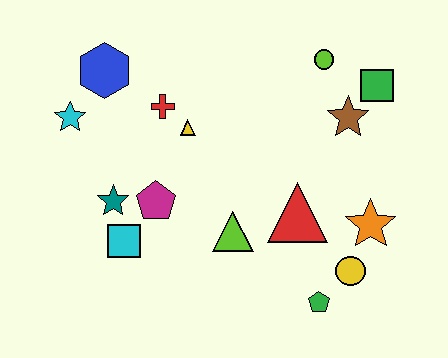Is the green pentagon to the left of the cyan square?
No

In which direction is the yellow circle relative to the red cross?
The yellow circle is to the right of the red cross.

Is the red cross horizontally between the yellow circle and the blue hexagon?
Yes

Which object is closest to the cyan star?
The blue hexagon is closest to the cyan star.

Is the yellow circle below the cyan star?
Yes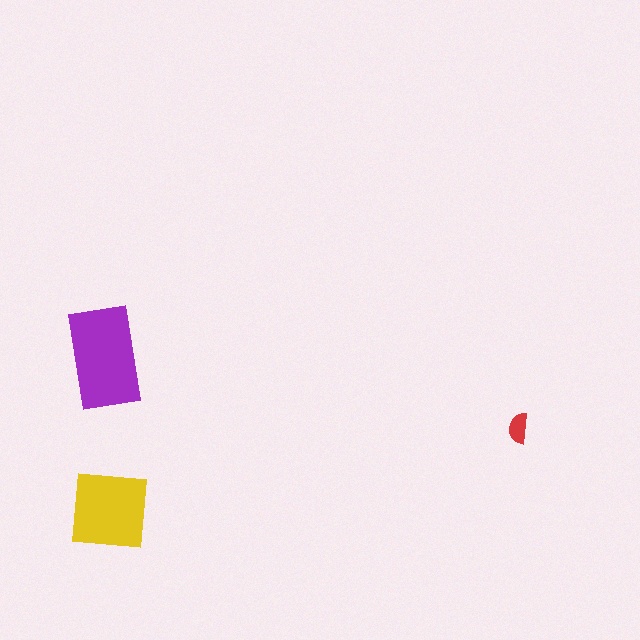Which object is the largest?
The purple rectangle.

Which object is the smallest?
The red semicircle.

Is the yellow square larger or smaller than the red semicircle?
Larger.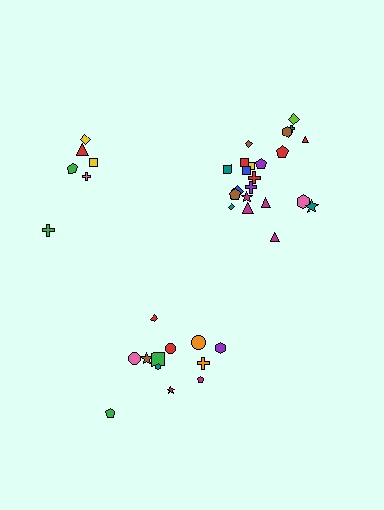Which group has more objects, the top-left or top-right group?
The top-right group.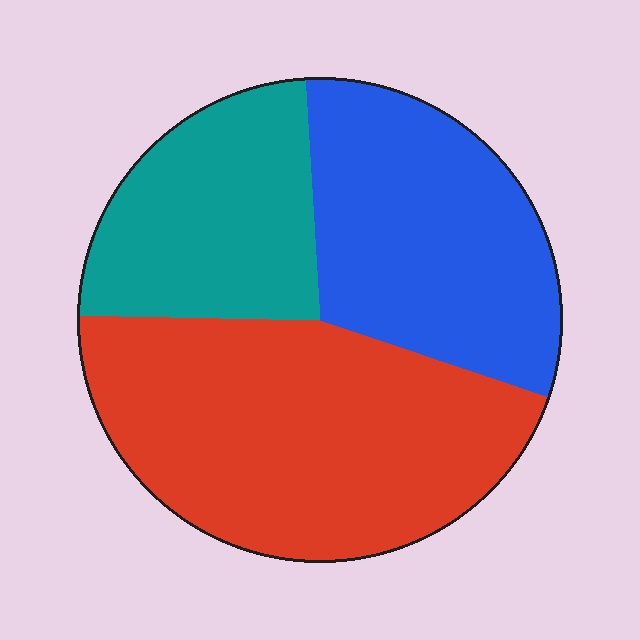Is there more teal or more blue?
Blue.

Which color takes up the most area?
Red, at roughly 45%.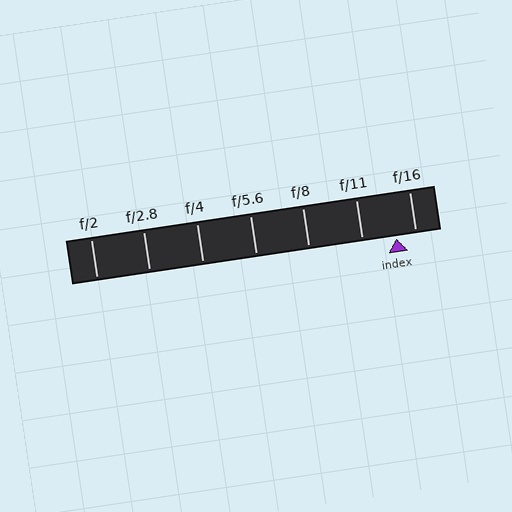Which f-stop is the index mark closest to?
The index mark is closest to f/16.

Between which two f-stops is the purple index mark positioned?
The index mark is between f/11 and f/16.